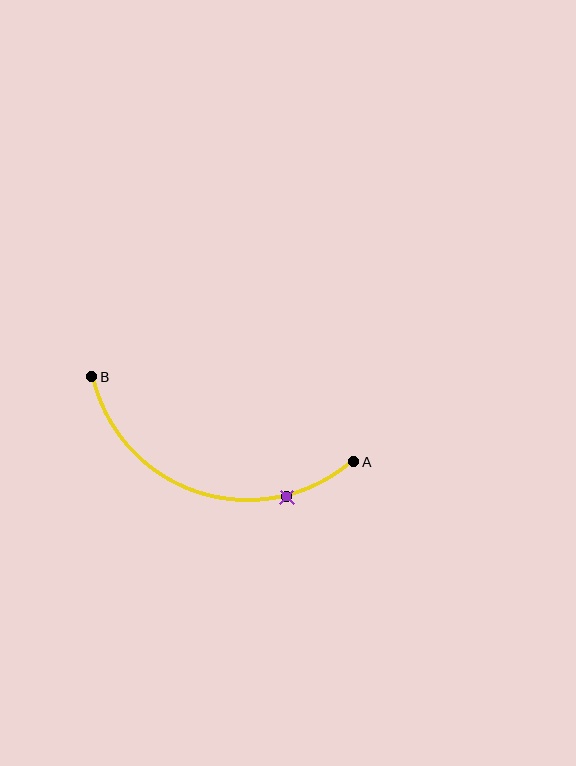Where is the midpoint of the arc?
The arc midpoint is the point on the curve farthest from the straight line joining A and B. It sits below that line.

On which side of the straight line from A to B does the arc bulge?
The arc bulges below the straight line connecting A and B.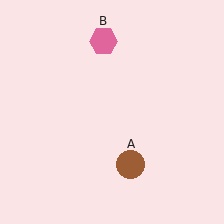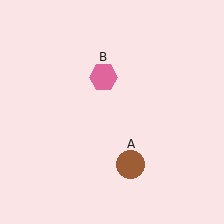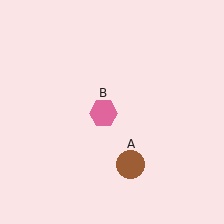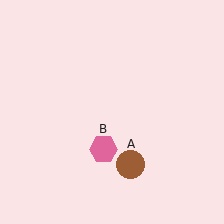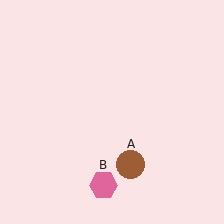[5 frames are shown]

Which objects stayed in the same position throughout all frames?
Brown circle (object A) remained stationary.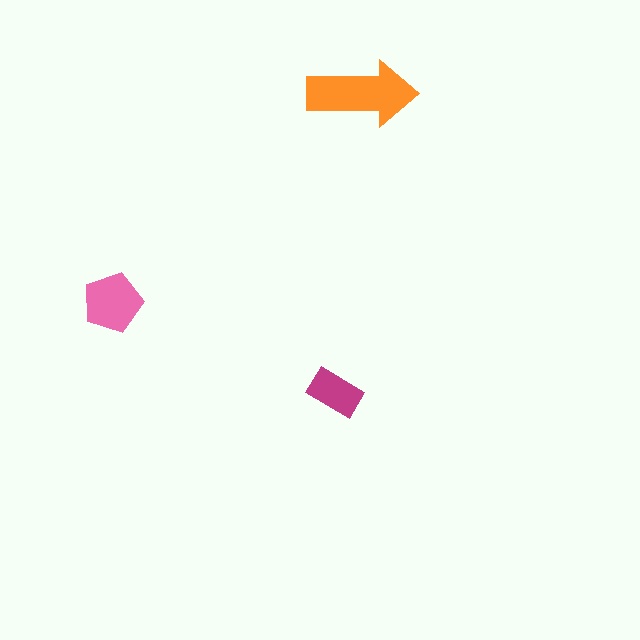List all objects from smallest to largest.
The magenta rectangle, the pink pentagon, the orange arrow.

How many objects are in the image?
There are 3 objects in the image.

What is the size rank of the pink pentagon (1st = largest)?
2nd.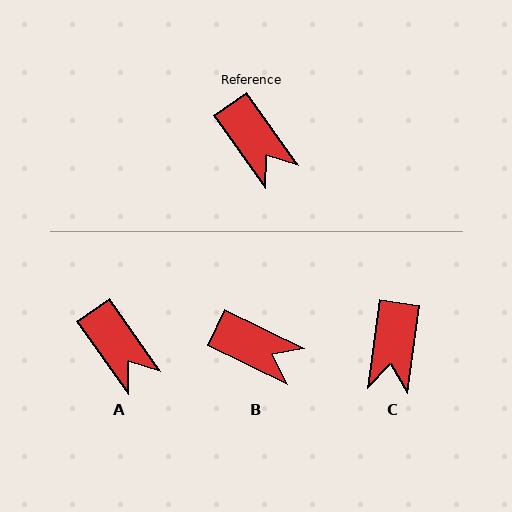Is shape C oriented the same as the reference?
No, it is off by about 43 degrees.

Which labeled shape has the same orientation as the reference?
A.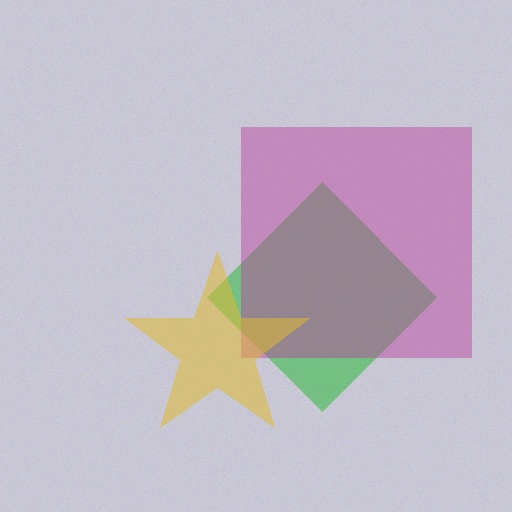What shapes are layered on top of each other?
The layered shapes are: a green diamond, a magenta square, a yellow star.